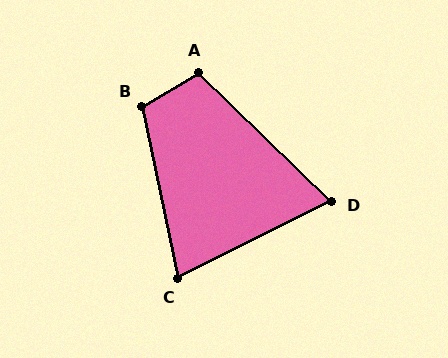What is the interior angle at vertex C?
Approximately 75 degrees (acute).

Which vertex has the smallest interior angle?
D, at approximately 71 degrees.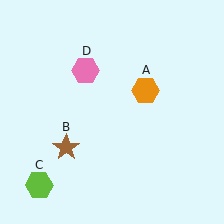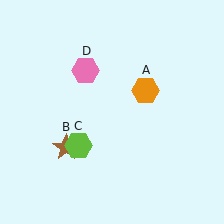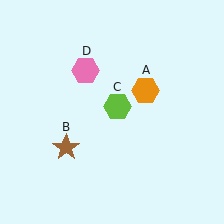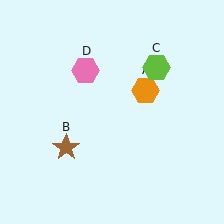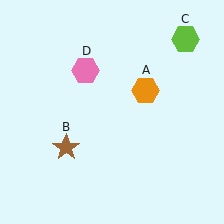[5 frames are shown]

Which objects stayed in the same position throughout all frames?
Orange hexagon (object A) and brown star (object B) and pink hexagon (object D) remained stationary.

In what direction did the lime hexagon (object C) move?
The lime hexagon (object C) moved up and to the right.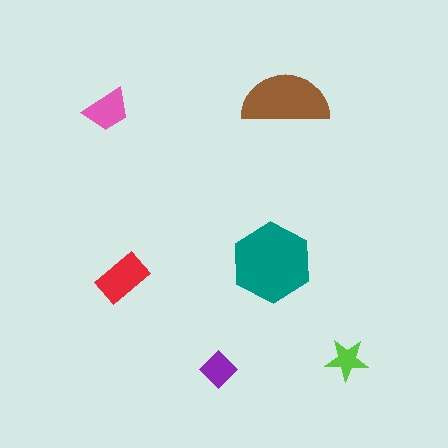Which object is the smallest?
The lime star.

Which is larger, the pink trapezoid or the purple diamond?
The pink trapezoid.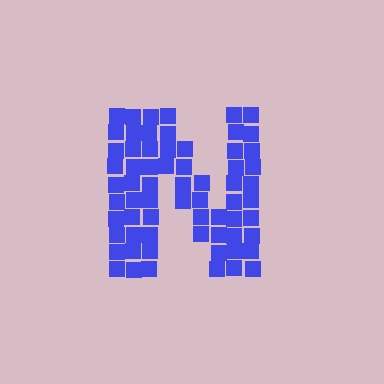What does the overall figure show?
The overall figure shows the letter N.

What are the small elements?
The small elements are squares.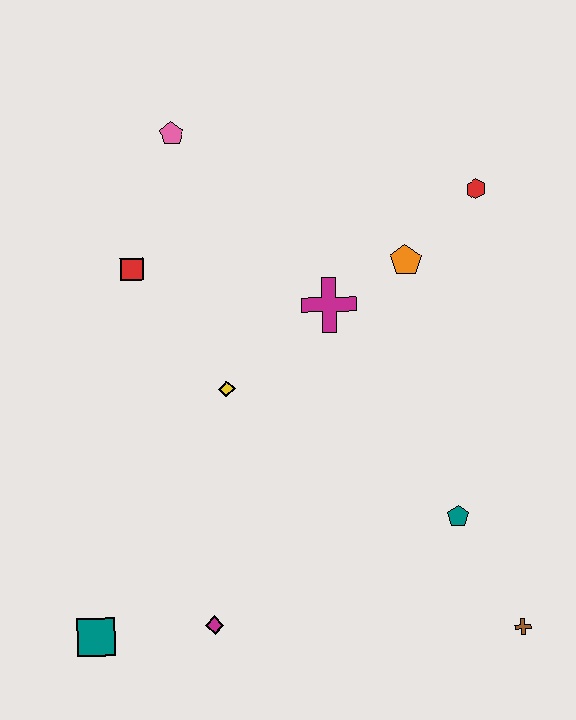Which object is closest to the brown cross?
The teal pentagon is closest to the brown cross.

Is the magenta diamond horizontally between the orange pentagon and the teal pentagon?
No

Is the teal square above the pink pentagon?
No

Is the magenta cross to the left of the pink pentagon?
No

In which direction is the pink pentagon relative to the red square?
The pink pentagon is above the red square.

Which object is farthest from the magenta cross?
The teal square is farthest from the magenta cross.